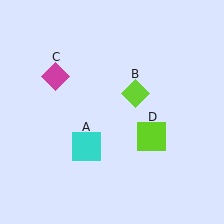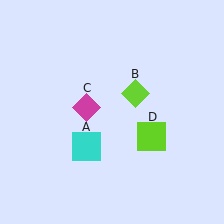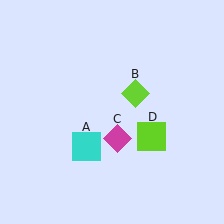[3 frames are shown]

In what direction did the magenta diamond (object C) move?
The magenta diamond (object C) moved down and to the right.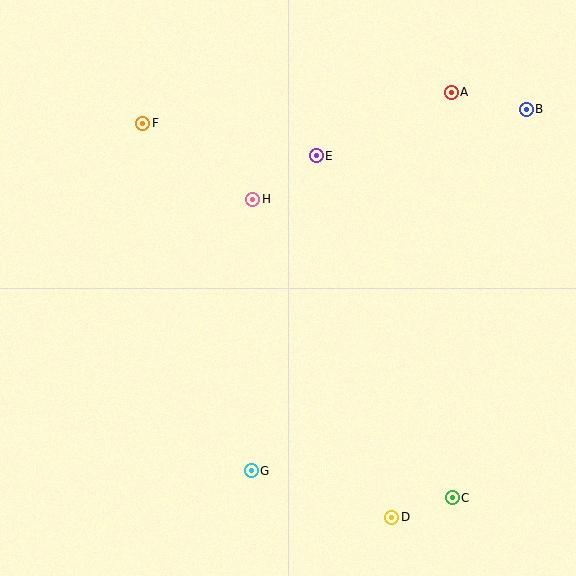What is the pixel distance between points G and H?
The distance between G and H is 272 pixels.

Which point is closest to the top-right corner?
Point B is closest to the top-right corner.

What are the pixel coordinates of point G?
Point G is at (251, 471).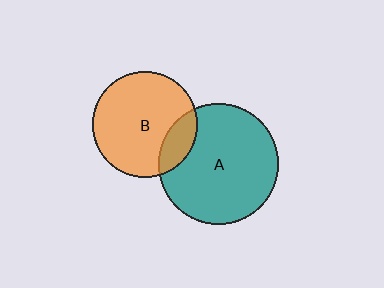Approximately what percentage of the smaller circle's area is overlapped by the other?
Approximately 20%.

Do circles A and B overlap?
Yes.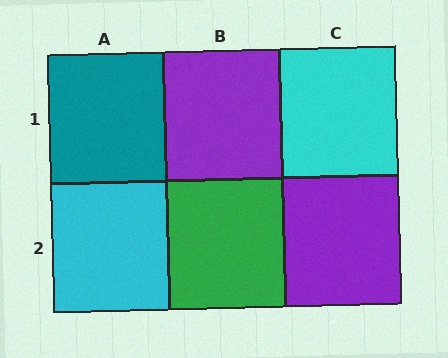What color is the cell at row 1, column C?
Cyan.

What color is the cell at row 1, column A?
Teal.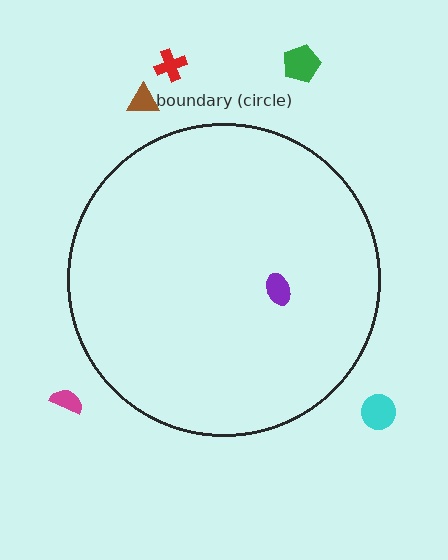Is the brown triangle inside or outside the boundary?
Outside.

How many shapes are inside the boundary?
1 inside, 5 outside.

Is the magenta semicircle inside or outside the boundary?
Outside.